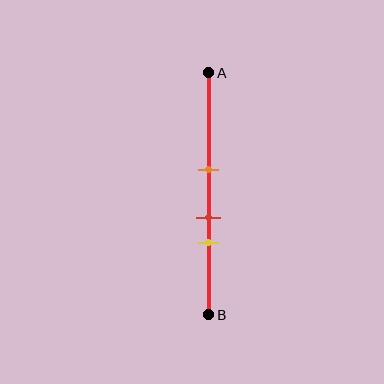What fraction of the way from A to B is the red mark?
The red mark is approximately 60% (0.6) of the way from A to B.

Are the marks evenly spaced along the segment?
Yes, the marks are approximately evenly spaced.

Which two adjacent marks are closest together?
The red and yellow marks are the closest adjacent pair.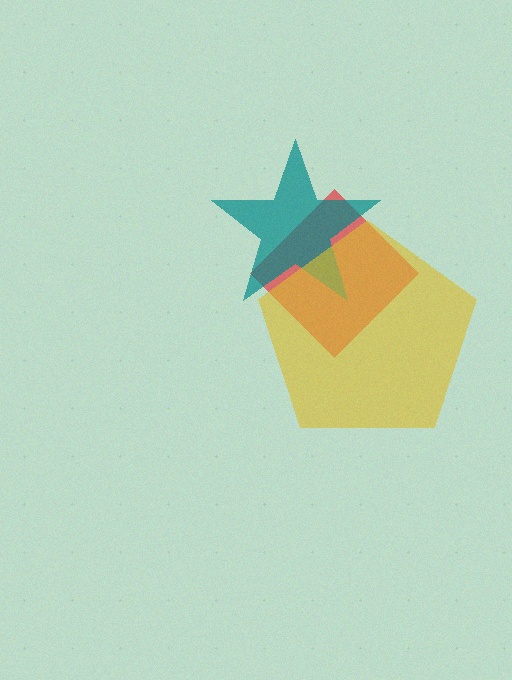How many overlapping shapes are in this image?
There are 3 overlapping shapes in the image.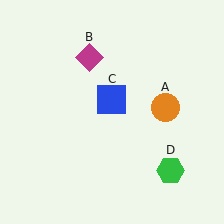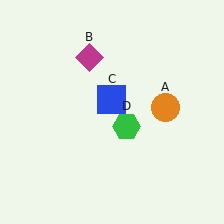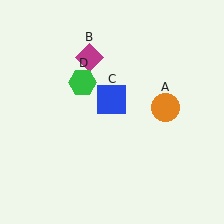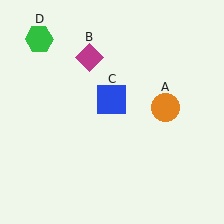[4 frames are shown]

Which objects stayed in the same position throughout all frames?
Orange circle (object A) and magenta diamond (object B) and blue square (object C) remained stationary.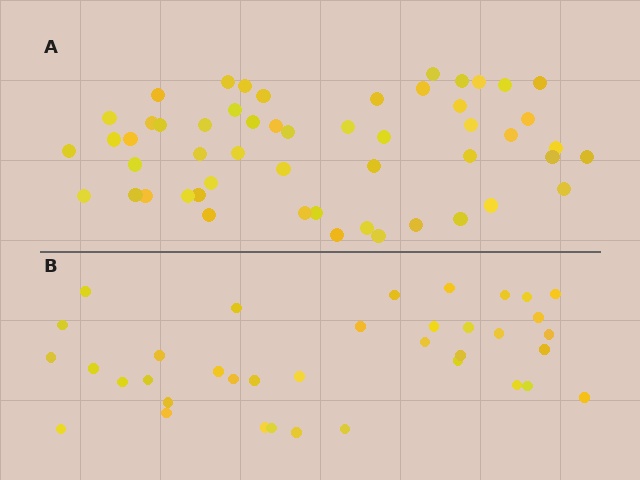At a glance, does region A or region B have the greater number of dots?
Region A (the top region) has more dots.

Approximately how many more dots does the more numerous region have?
Region A has approximately 15 more dots than region B.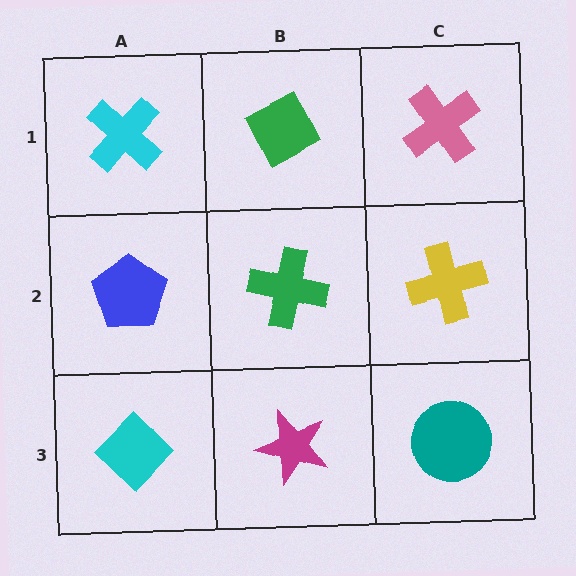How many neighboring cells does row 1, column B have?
3.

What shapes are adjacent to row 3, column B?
A green cross (row 2, column B), a cyan diamond (row 3, column A), a teal circle (row 3, column C).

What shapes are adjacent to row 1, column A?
A blue pentagon (row 2, column A), a green diamond (row 1, column B).